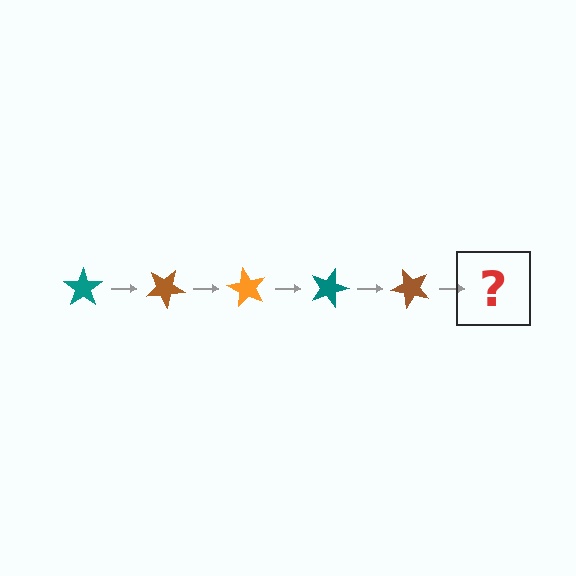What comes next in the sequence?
The next element should be an orange star, rotated 150 degrees from the start.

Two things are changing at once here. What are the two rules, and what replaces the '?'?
The two rules are that it rotates 30 degrees each step and the color cycles through teal, brown, and orange. The '?' should be an orange star, rotated 150 degrees from the start.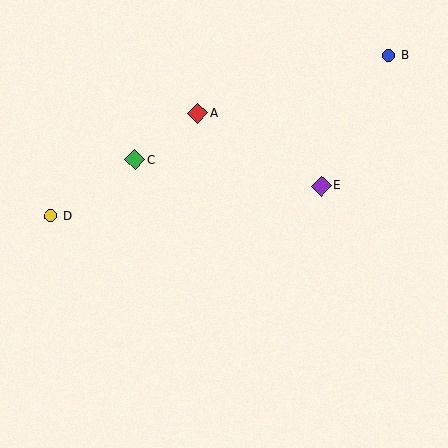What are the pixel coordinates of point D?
Point D is at (51, 216).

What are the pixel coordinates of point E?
Point E is at (321, 186).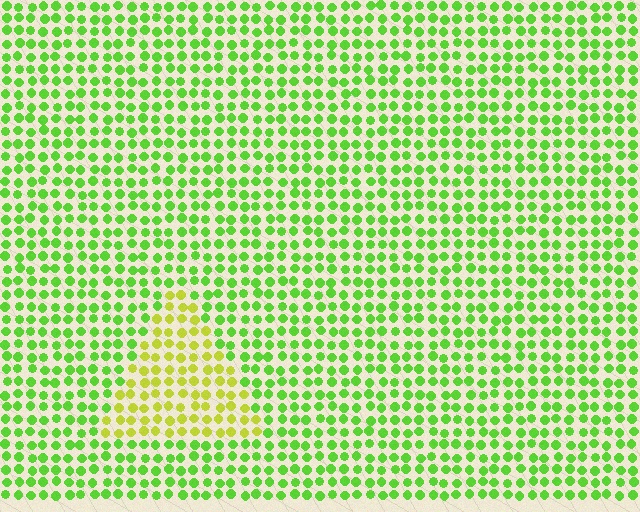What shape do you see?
I see a triangle.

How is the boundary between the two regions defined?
The boundary is defined purely by a slight shift in hue (about 37 degrees). Spacing, size, and orientation are identical on both sides.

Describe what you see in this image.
The image is filled with small lime elements in a uniform arrangement. A triangle-shaped region is visible where the elements are tinted to a slightly different hue, forming a subtle color boundary.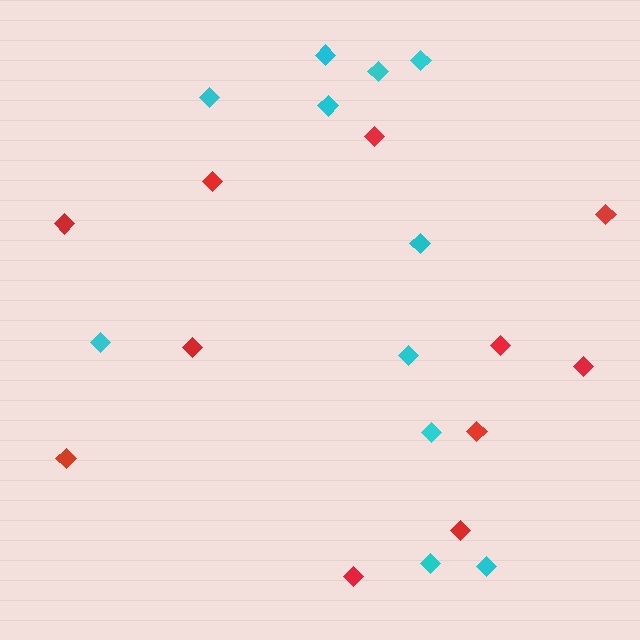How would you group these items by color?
There are 2 groups: one group of red diamonds (11) and one group of cyan diamonds (11).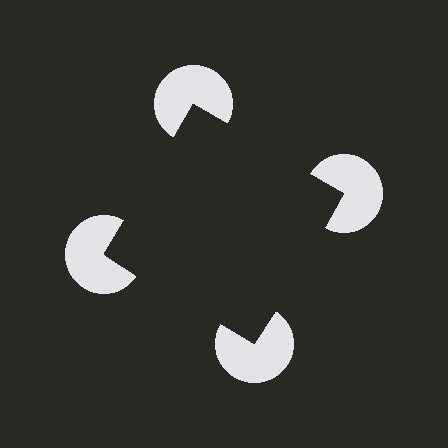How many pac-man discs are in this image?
There are 4 — one at each vertex of the illusory square.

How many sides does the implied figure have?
4 sides.